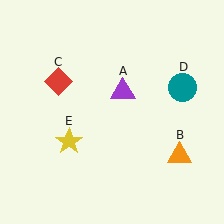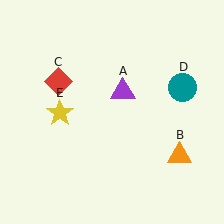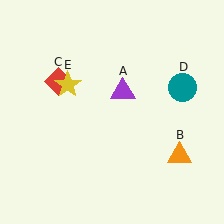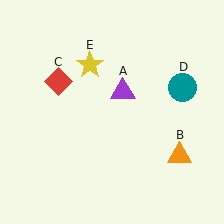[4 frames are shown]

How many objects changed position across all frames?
1 object changed position: yellow star (object E).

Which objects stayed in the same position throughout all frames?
Purple triangle (object A) and orange triangle (object B) and red diamond (object C) and teal circle (object D) remained stationary.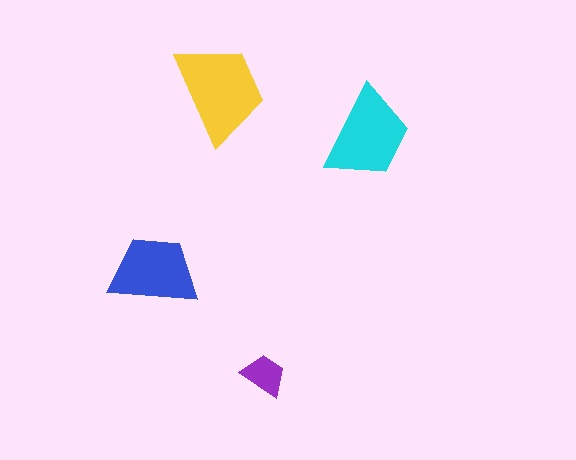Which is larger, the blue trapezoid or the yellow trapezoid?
The yellow one.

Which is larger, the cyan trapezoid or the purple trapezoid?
The cyan one.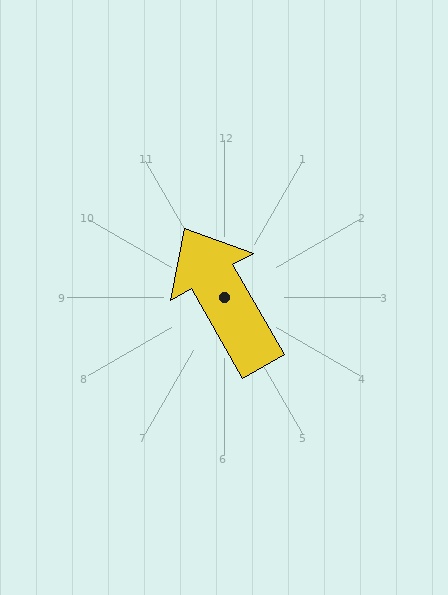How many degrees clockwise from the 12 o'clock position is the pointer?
Approximately 330 degrees.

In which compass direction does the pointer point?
Northwest.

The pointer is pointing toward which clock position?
Roughly 11 o'clock.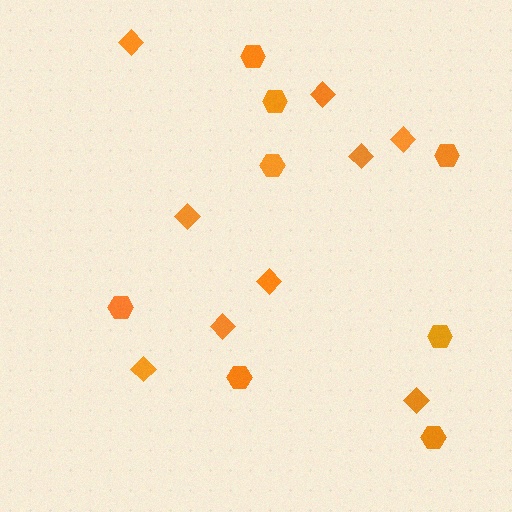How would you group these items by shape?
There are 2 groups: one group of diamonds (9) and one group of hexagons (8).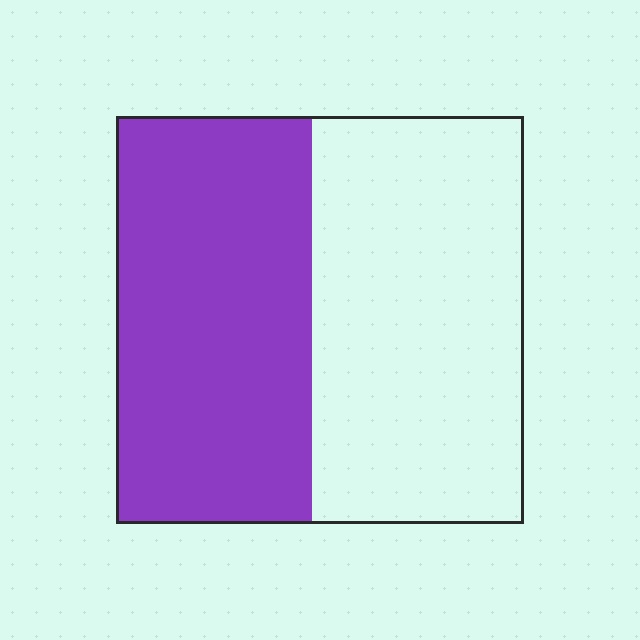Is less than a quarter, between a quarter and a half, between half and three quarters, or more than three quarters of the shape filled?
Between a quarter and a half.